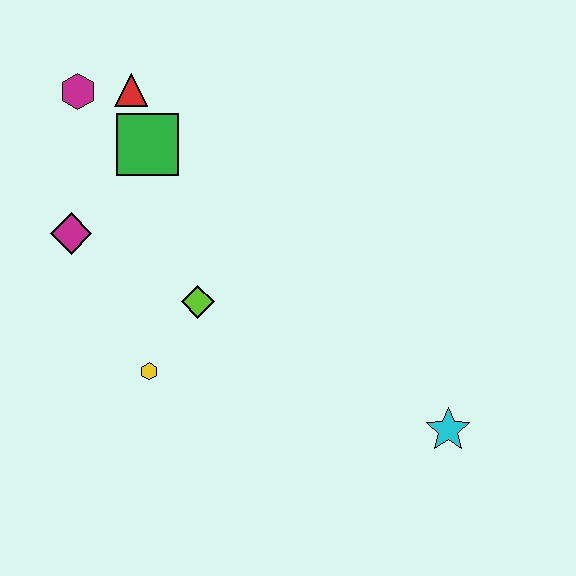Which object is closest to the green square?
The red triangle is closest to the green square.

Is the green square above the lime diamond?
Yes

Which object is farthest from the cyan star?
The magenta hexagon is farthest from the cyan star.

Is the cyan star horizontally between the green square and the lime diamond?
No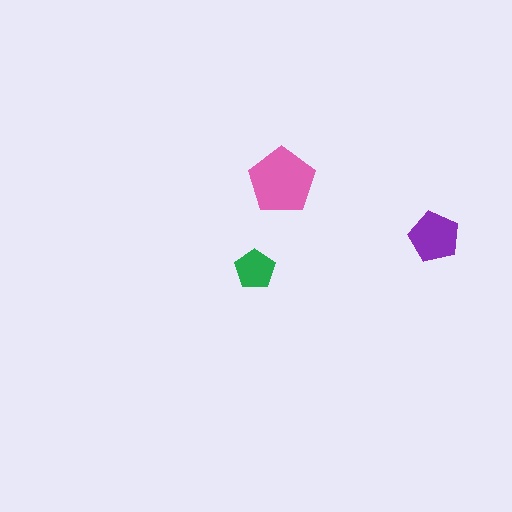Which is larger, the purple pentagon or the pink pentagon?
The pink one.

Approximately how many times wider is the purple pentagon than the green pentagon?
About 1.5 times wider.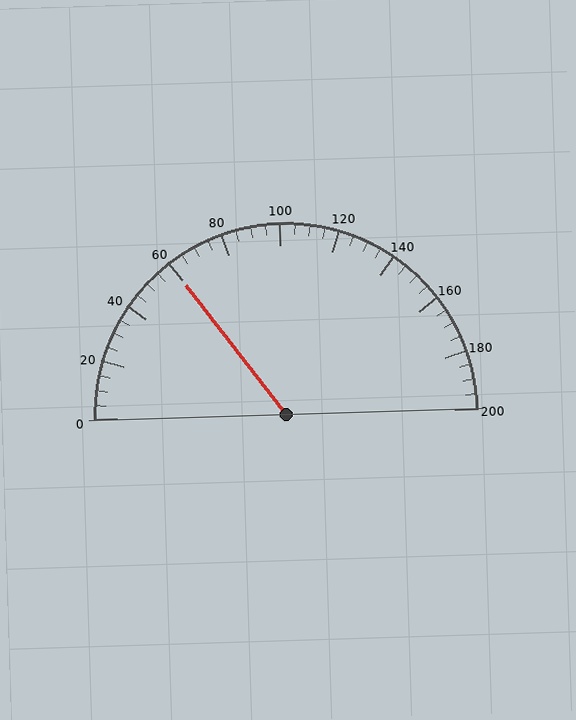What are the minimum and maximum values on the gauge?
The gauge ranges from 0 to 200.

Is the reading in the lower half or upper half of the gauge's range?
The reading is in the lower half of the range (0 to 200).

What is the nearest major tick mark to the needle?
The nearest major tick mark is 60.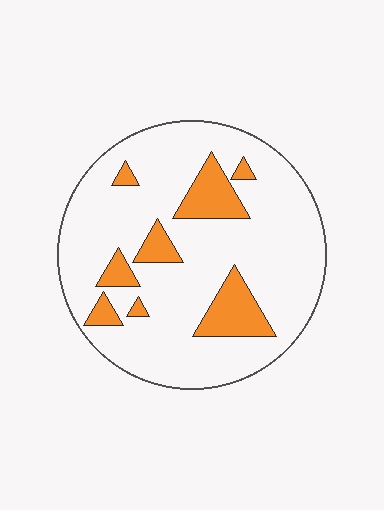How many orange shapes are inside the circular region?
8.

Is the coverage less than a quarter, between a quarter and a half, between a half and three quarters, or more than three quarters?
Less than a quarter.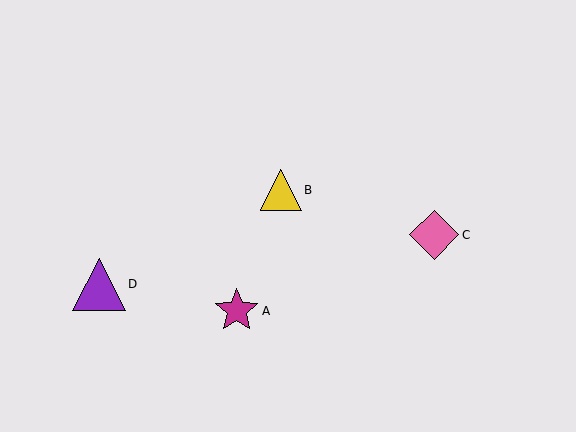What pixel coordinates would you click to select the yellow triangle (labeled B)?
Click at (281, 190) to select the yellow triangle B.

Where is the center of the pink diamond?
The center of the pink diamond is at (434, 235).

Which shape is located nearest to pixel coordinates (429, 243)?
The pink diamond (labeled C) at (434, 235) is nearest to that location.